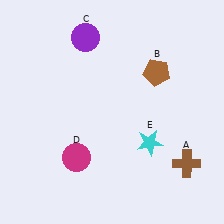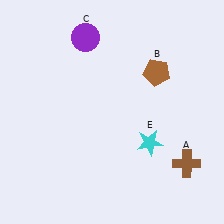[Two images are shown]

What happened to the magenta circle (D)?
The magenta circle (D) was removed in Image 2. It was in the bottom-left area of Image 1.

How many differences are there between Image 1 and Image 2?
There is 1 difference between the two images.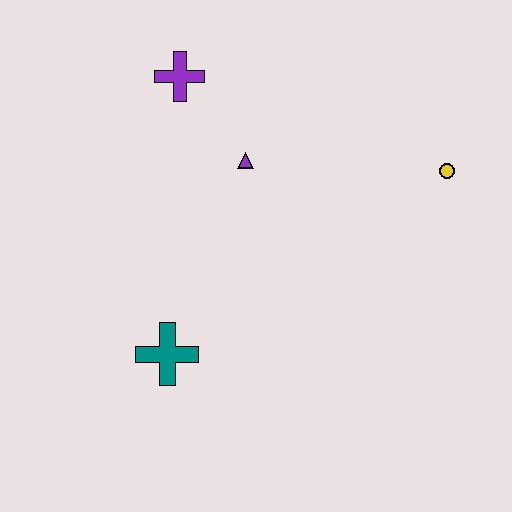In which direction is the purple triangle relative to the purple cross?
The purple triangle is below the purple cross.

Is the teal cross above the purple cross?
No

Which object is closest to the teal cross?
The purple triangle is closest to the teal cross.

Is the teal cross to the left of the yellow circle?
Yes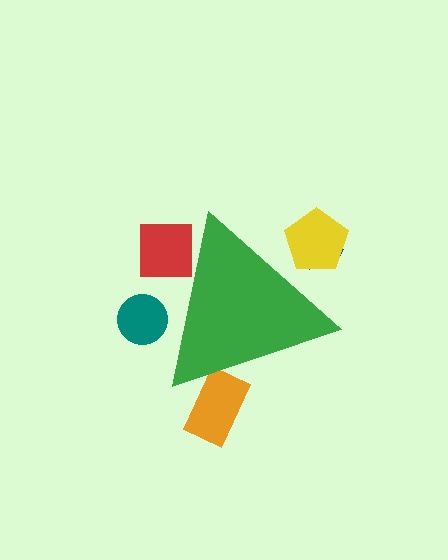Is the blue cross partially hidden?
Yes, the blue cross is partially hidden behind the green triangle.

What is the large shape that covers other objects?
A green triangle.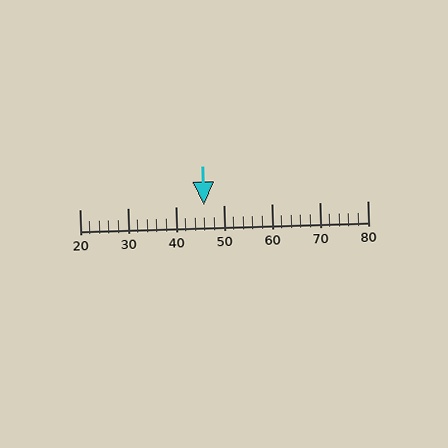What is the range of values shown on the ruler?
The ruler shows values from 20 to 80.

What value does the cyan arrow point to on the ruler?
The cyan arrow points to approximately 46.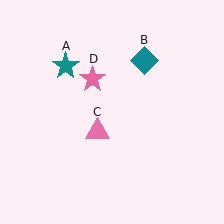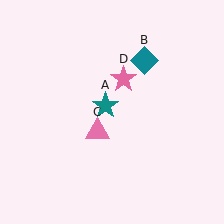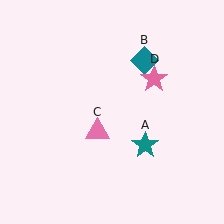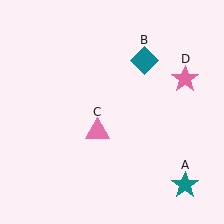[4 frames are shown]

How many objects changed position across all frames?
2 objects changed position: teal star (object A), pink star (object D).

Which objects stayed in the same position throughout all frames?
Teal diamond (object B) and pink triangle (object C) remained stationary.